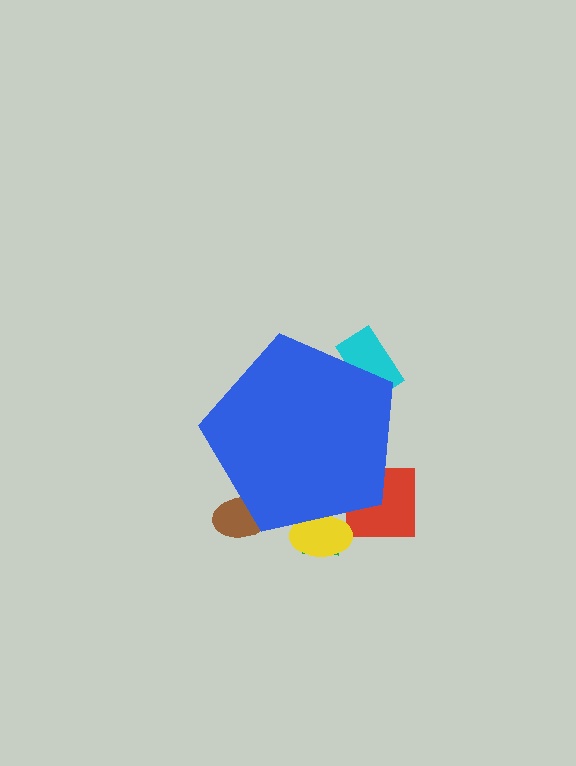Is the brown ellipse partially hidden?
Yes, the brown ellipse is partially hidden behind the blue pentagon.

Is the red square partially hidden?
Yes, the red square is partially hidden behind the blue pentagon.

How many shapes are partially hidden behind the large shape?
5 shapes are partially hidden.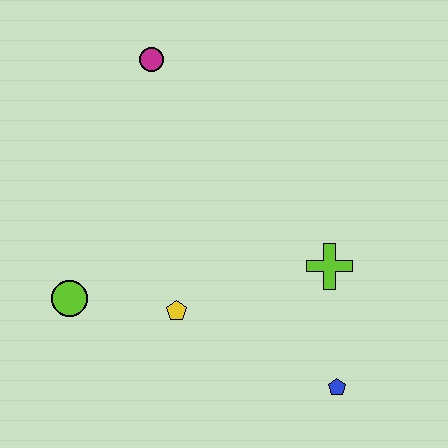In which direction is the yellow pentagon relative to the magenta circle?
The yellow pentagon is below the magenta circle.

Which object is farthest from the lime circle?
The blue pentagon is farthest from the lime circle.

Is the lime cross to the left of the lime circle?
No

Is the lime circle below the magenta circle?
Yes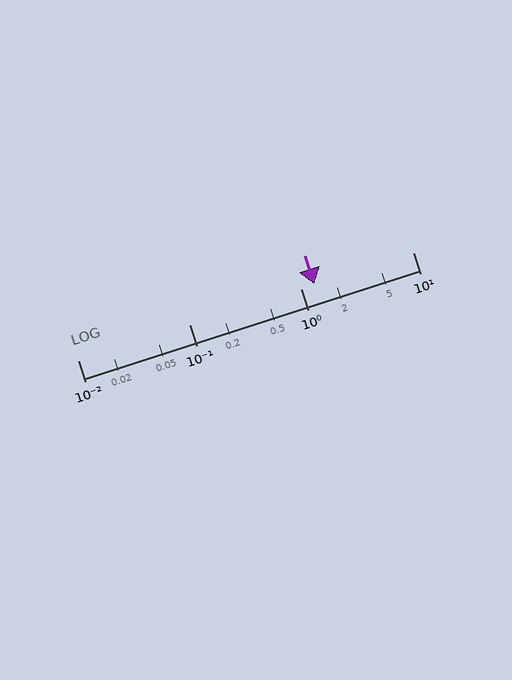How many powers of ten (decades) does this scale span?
The scale spans 3 decades, from 0.01 to 10.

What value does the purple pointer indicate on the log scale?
The pointer indicates approximately 1.3.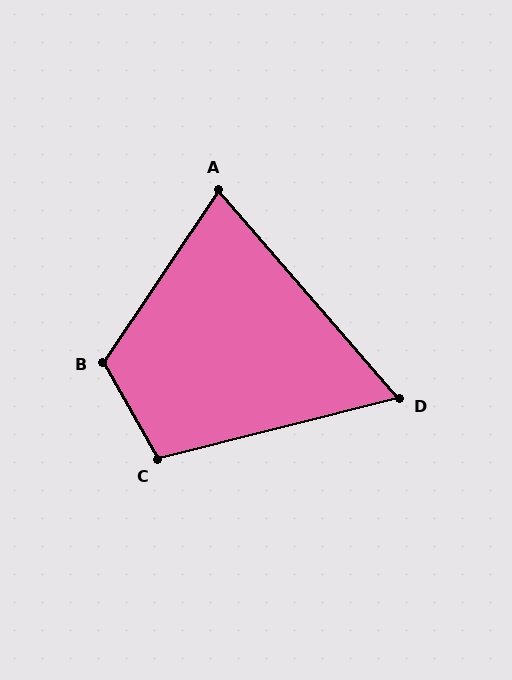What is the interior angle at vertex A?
Approximately 75 degrees (acute).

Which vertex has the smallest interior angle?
D, at approximately 63 degrees.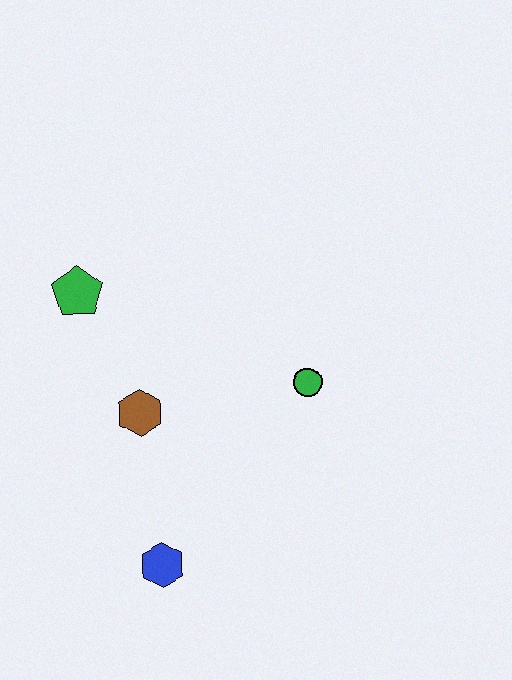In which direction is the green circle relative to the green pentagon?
The green circle is to the right of the green pentagon.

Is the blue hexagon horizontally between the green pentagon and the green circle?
Yes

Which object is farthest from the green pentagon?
The blue hexagon is farthest from the green pentagon.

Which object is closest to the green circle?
The brown hexagon is closest to the green circle.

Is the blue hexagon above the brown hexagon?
No